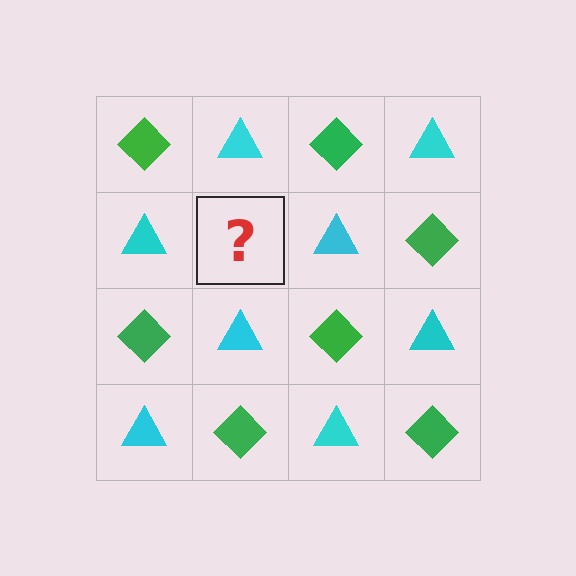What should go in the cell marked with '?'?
The missing cell should contain a green diamond.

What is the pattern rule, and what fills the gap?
The rule is that it alternates green diamond and cyan triangle in a checkerboard pattern. The gap should be filled with a green diamond.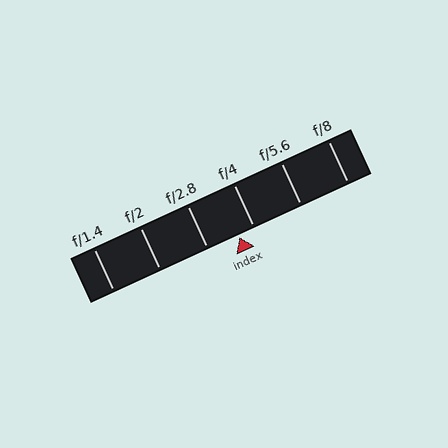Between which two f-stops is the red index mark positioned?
The index mark is between f/2.8 and f/4.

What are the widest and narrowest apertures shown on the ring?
The widest aperture shown is f/1.4 and the narrowest is f/8.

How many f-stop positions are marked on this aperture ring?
There are 6 f-stop positions marked.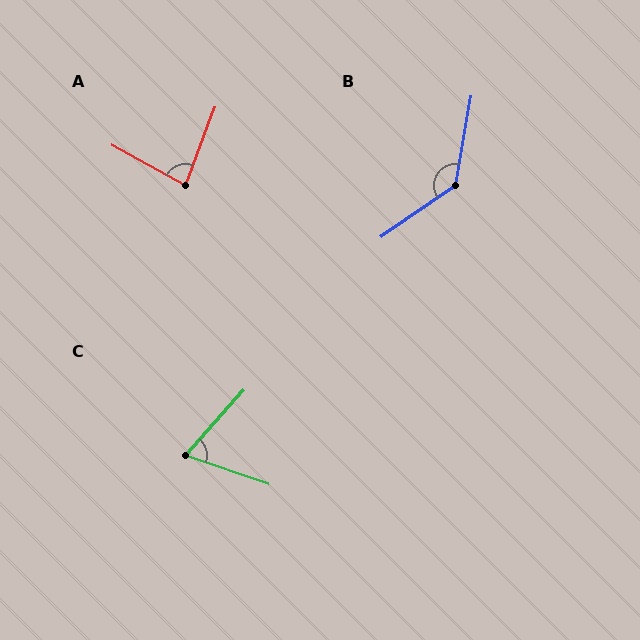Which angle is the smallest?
C, at approximately 67 degrees.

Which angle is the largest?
B, at approximately 135 degrees.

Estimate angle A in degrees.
Approximately 81 degrees.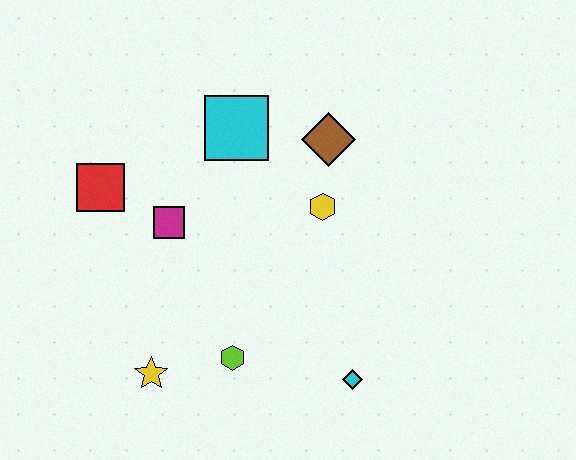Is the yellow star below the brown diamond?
Yes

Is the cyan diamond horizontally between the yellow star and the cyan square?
No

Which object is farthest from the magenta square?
The cyan diamond is farthest from the magenta square.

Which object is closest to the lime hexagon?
The yellow star is closest to the lime hexagon.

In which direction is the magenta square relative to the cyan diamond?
The magenta square is to the left of the cyan diamond.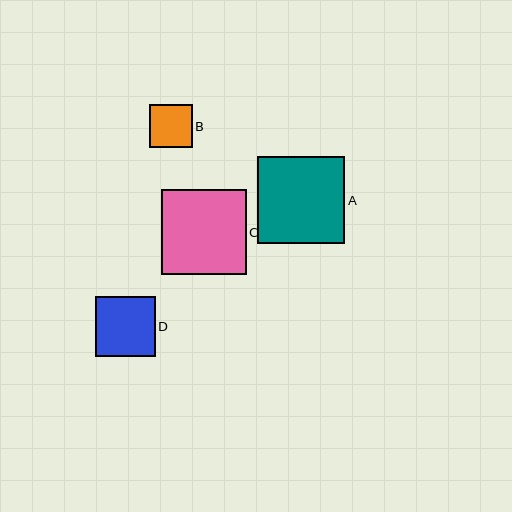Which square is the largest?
Square A is the largest with a size of approximately 87 pixels.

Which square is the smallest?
Square B is the smallest with a size of approximately 42 pixels.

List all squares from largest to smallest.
From largest to smallest: A, C, D, B.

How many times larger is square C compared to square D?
Square C is approximately 1.4 times the size of square D.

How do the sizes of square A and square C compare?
Square A and square C are approximately the same size.